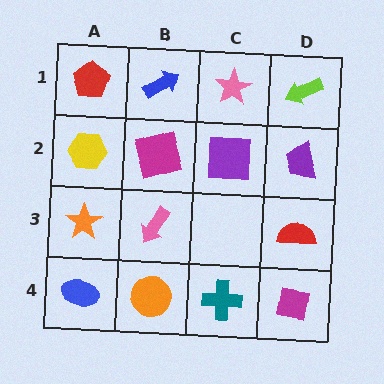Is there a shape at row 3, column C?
No, that cell is empty.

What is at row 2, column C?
A purple square.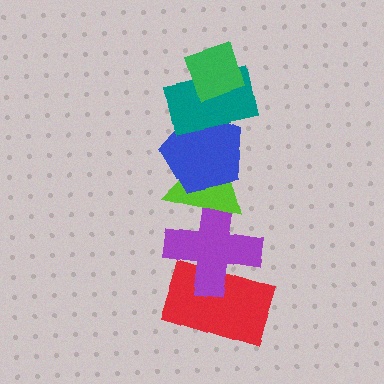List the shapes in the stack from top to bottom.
From top to bottom: the green diamond, the teal rectangle, the blue pentagon, the lime triangle, the purple cross, the red rectangle.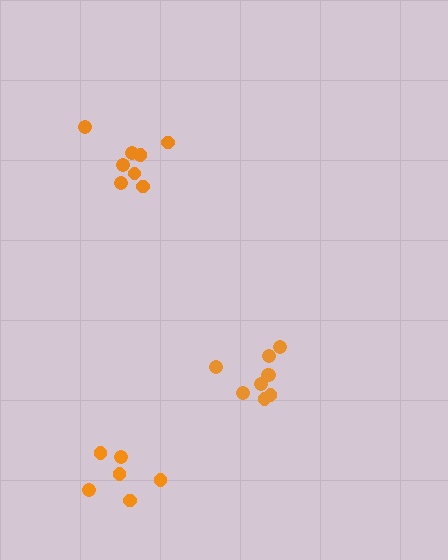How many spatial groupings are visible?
There are 3 spatial groupings.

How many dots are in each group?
Group 1: 9 dots, Group 2: 9 dots, Group 3: 6 dots (24 total).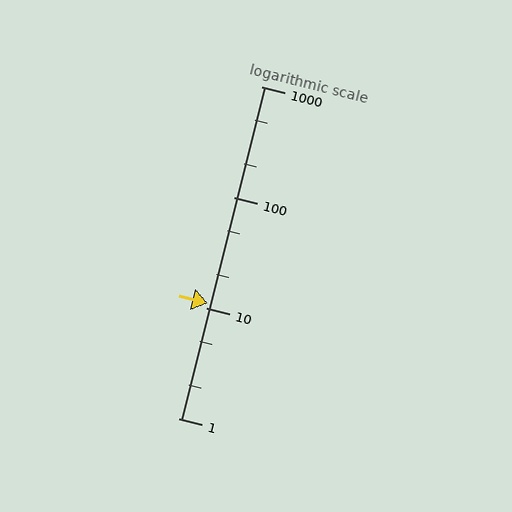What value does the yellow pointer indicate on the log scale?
The pointer indicates approximately 11.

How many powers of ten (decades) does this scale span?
The scale spans 3 decades, from 1 to 1000.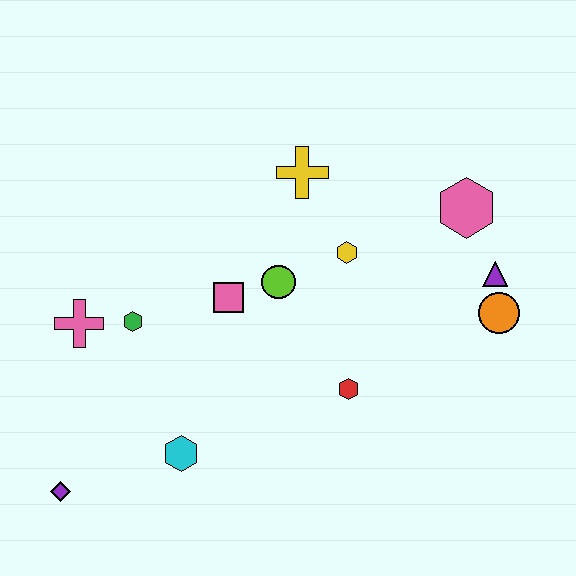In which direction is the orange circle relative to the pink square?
The orange circle is to the right of the pink square.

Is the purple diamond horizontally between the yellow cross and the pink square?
No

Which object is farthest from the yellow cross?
The purple diamond is farthest from the yellow cross.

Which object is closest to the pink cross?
The green hexagon is closest to the pink cross.